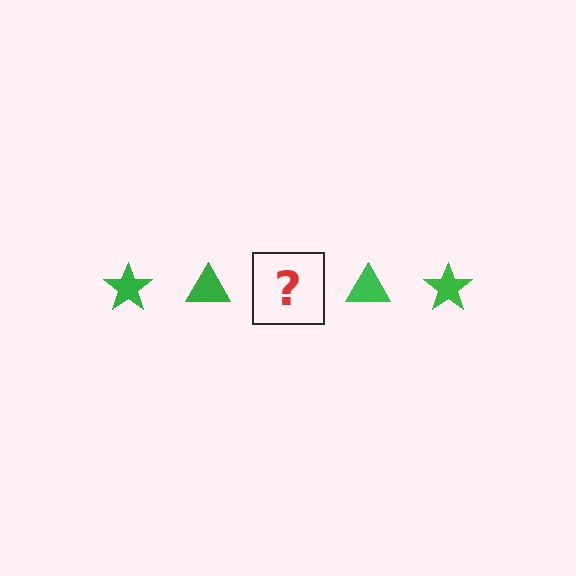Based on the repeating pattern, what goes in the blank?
The blank should be a green star.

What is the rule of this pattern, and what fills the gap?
The rule is that the pattern cycles through star, triangle shapes in green. The gap should be filled with a green star.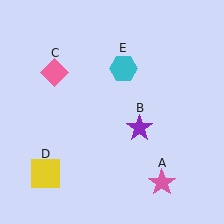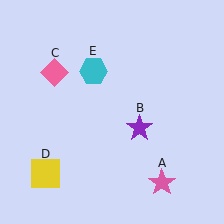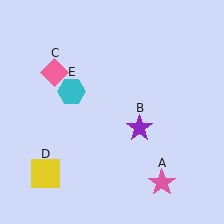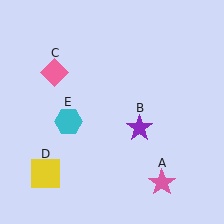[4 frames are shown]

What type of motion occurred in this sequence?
The cyan hexagon (object E) rotated counterclockwise around the center of the scene.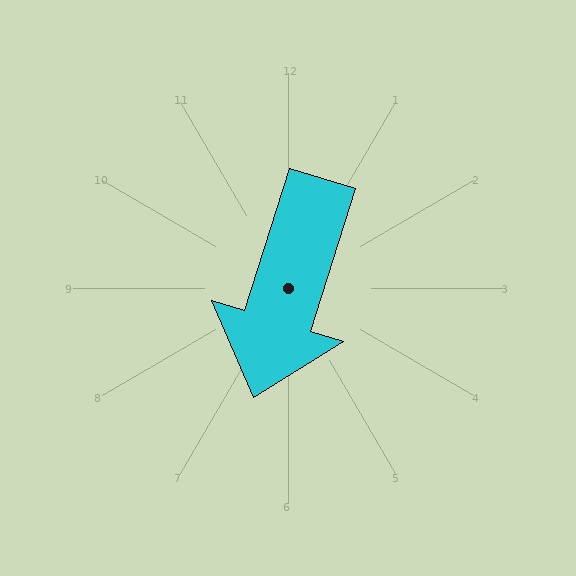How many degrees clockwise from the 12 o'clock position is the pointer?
Approximately 197 degrees.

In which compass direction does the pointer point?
South.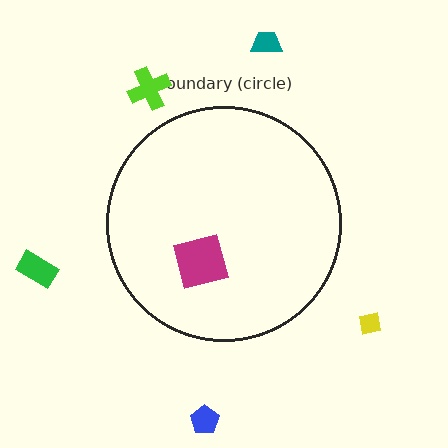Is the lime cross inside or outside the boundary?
Outside.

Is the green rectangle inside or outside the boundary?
Outside.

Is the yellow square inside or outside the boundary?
Outside.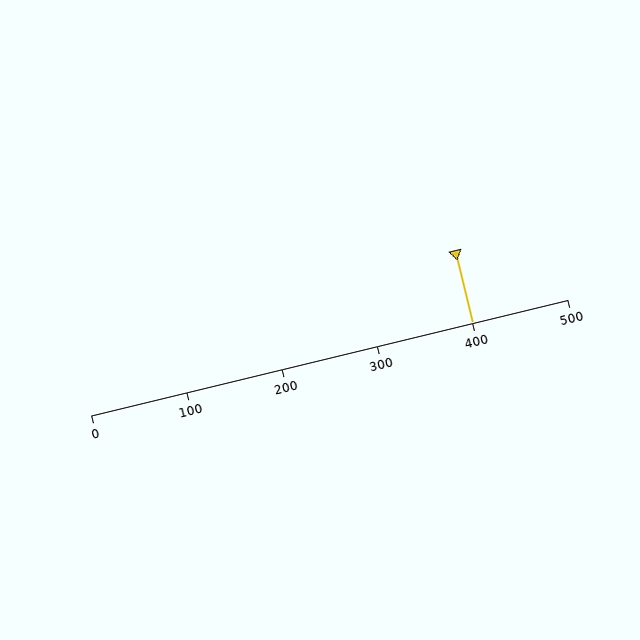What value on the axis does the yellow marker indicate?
The marker indicates approximately 400.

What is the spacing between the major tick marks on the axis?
The major ticks are spaced 100 apart.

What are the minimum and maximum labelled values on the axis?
The axis runs from 0 to 500.